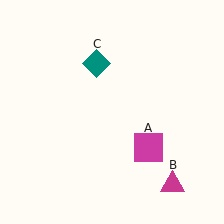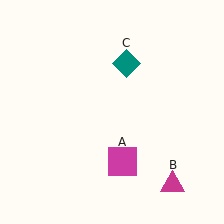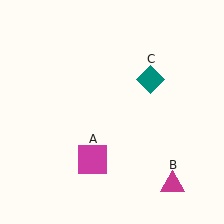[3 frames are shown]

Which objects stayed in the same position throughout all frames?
Magenta triangle (object B) remained stationary.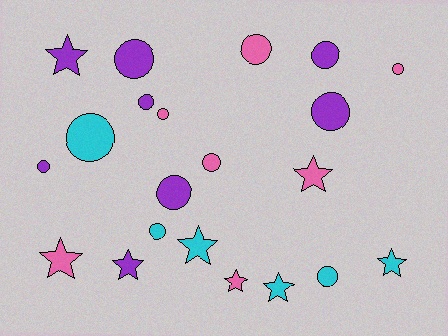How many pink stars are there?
There are 3 pink stars.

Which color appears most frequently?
Purple, with 8 objects.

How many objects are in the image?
There are 21 objects.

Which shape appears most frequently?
Circle, with 13 objects.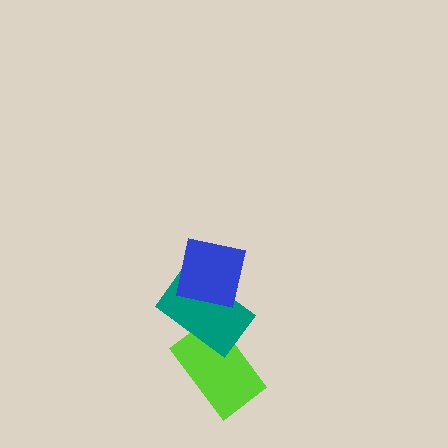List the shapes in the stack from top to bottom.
From top to bottom: the blue square, the teal rectangle, the lime rectangle.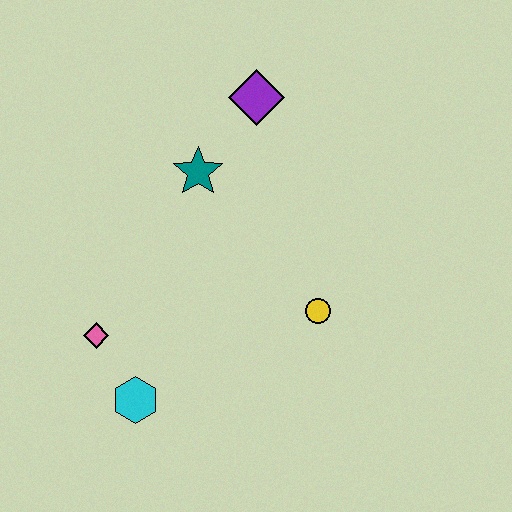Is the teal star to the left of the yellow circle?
Yes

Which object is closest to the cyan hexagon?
The pink diamond is closest to the cyan hexagon.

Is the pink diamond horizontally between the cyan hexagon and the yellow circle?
No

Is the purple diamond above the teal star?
Yes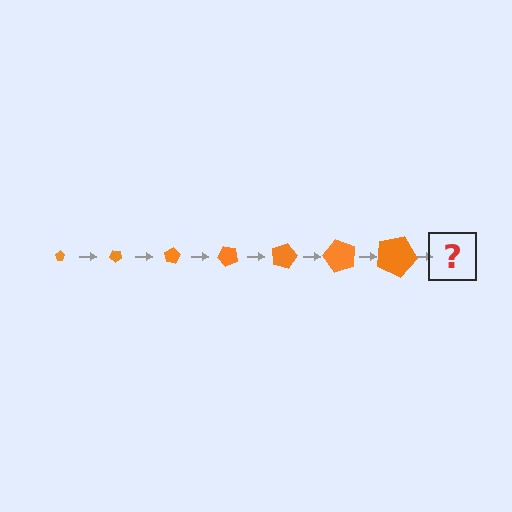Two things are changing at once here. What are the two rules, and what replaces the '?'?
The two rules are that the pentagon grows larger each step and it rotates 40 degrees each step. The '?' should be a pentagon, larger than the previous one and rotated 280 degrees from the start.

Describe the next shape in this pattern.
It should be a pentagon, larger than the previous one and rotated 280 degrees from the start.